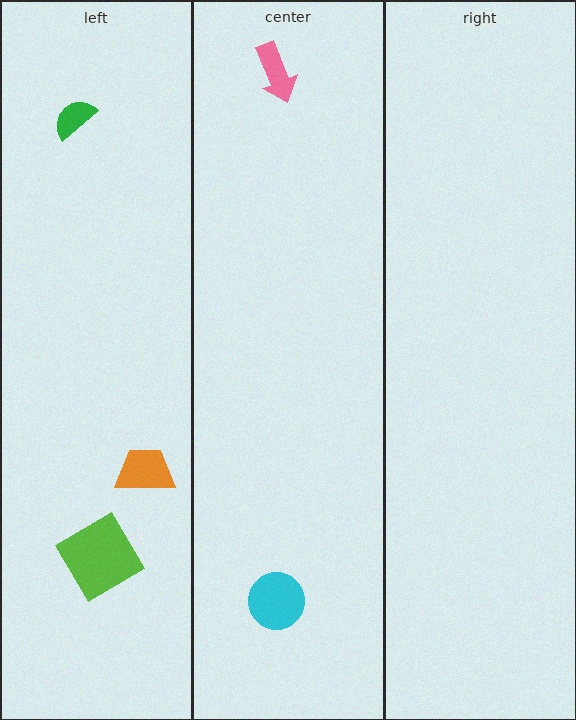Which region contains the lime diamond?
The left region.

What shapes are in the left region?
The lime diamond, the orange trapezoid, the green semicircle.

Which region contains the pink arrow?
The center region.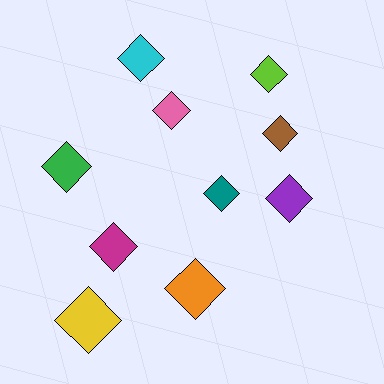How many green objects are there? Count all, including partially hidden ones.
There is 1 green object.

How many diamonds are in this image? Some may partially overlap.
There are 10 diamonds.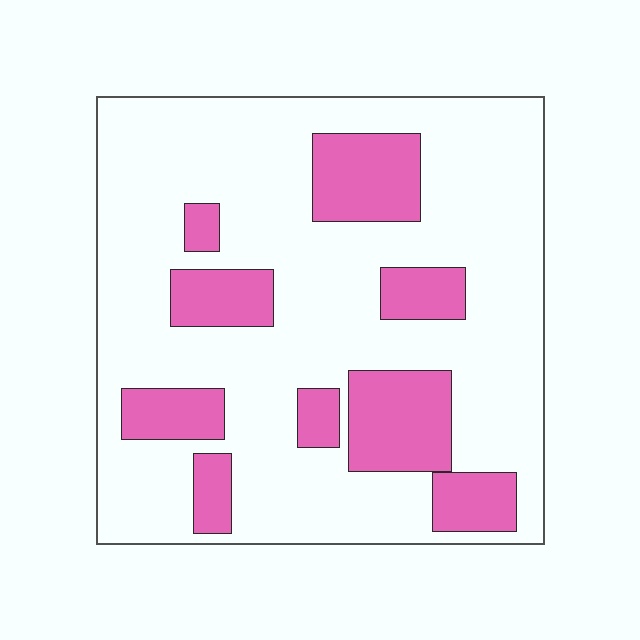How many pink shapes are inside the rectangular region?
9.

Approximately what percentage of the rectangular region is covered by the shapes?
Approximately 25%.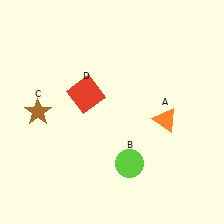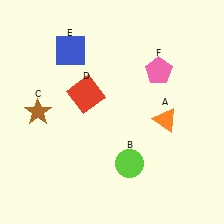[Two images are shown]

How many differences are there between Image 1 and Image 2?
There are 2 differences between the two images.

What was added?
A blue square (E), a pink pentagon (F) were added in Image 2.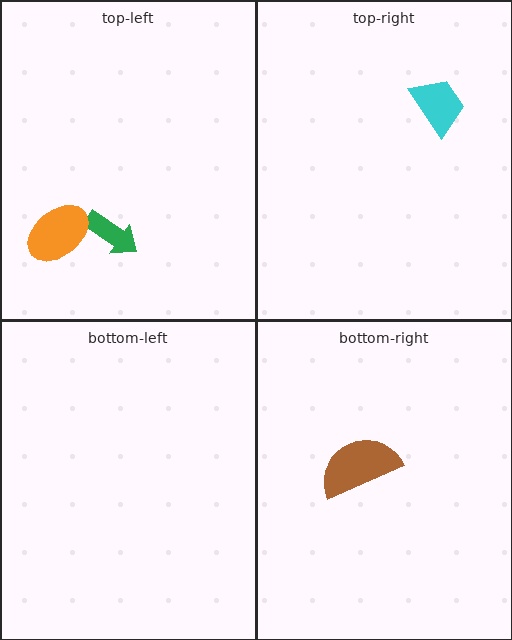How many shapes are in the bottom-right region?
1.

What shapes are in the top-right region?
The cyan trapezoid.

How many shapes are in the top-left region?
2.